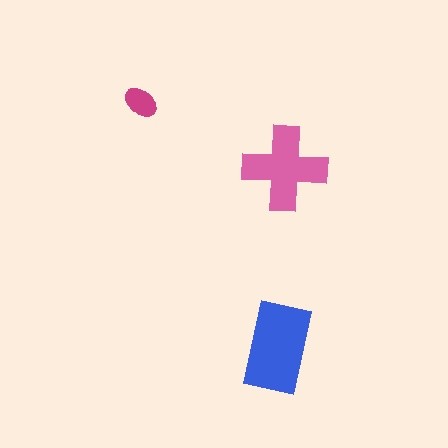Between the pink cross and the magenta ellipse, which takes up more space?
The pink cross.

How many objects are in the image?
There are 3 objects in the image.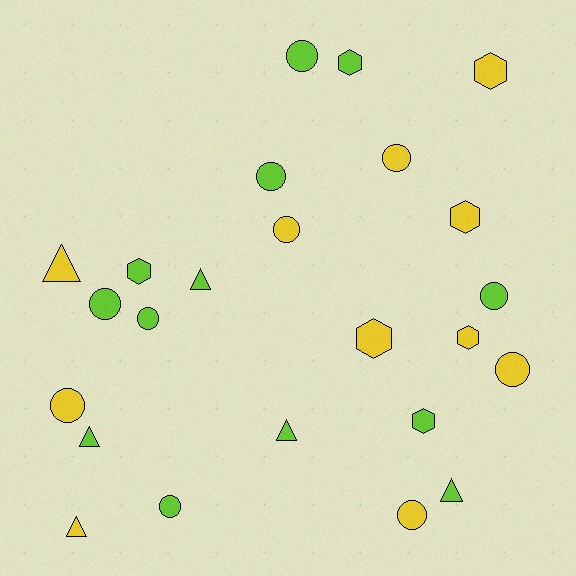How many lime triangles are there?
There are 4 lime triangles.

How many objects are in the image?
There are 24 objects.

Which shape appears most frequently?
Circle, with 11 objects.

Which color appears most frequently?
Lime, with 13 objects.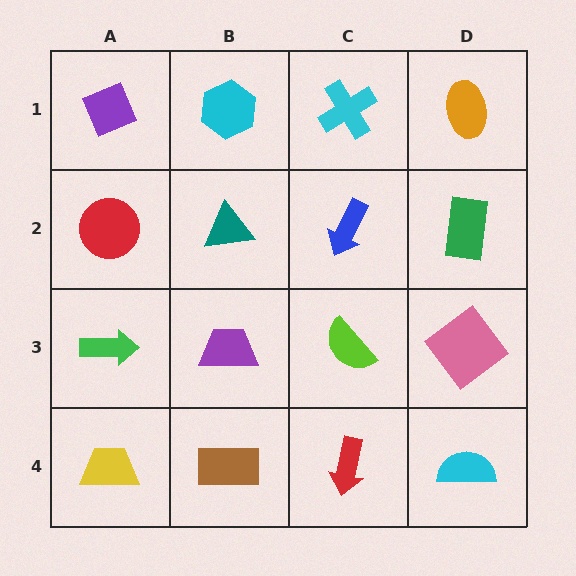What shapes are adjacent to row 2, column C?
A cyan cross (row 1, column C), a lime semicircle (row 3, column C), a teal triangle (row 2, column B), a green rectangle (row 2, column D).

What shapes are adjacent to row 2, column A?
A purple diamond (row 1, column A), a green arrow (row 3, column A), a teal triangle (row 2, column B).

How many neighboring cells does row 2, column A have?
3.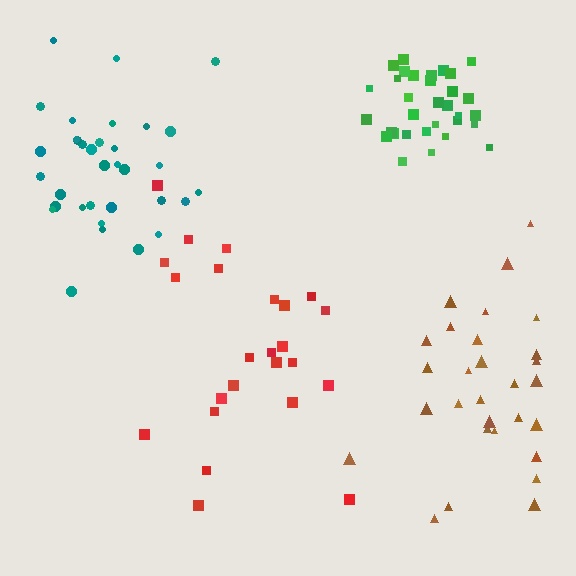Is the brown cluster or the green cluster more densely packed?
Green.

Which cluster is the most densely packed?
Green.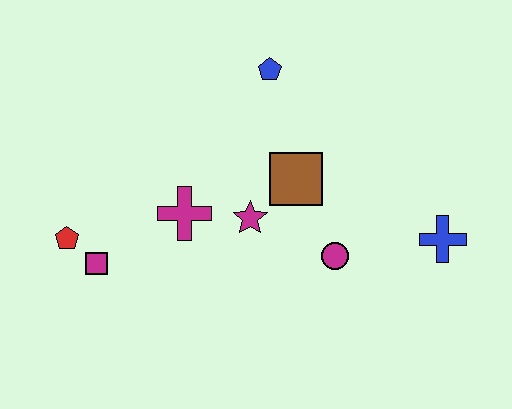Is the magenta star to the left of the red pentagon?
No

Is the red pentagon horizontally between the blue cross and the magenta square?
No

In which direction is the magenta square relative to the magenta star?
The magenta square is to the left of the magenta star.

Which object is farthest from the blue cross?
The red pentagon is farthest from the blue cross.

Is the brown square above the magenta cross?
Yes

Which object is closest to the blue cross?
The magenta circle is closest to the blue cross.